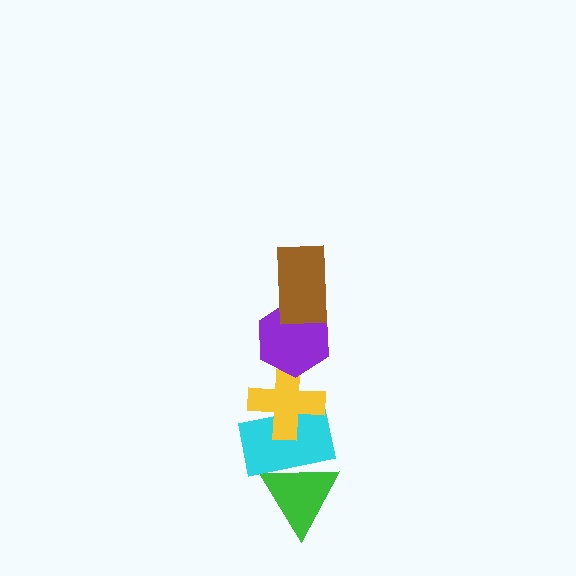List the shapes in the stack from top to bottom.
From top to bottom: the brown rectangle, the purple hexagon, the yellow cross, the cyan rectangle, the green triangle.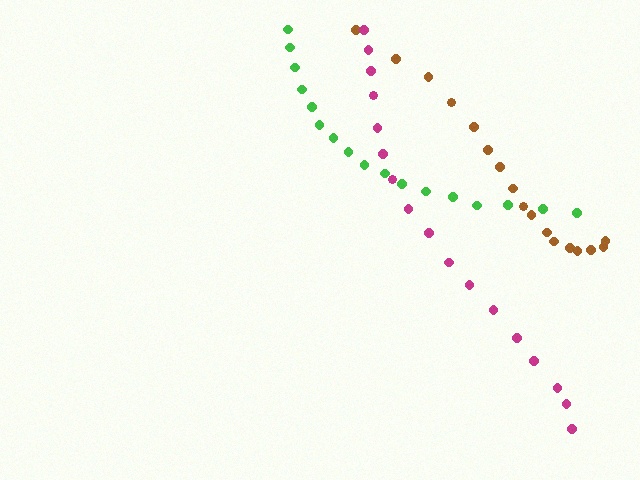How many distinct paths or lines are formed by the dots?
There are 3 distinct paths.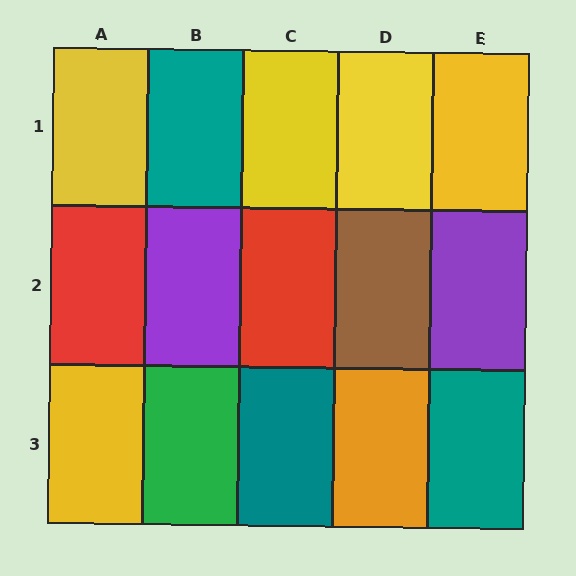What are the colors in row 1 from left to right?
Yellow, teal, yellow, yellow, yellow.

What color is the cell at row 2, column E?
Purple.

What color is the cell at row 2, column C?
Red.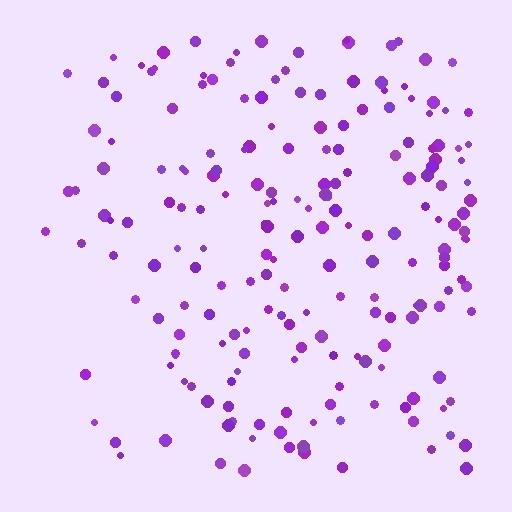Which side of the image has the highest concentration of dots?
The right.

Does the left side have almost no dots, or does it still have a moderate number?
Still a moderate number, just noticeably fewer than the right.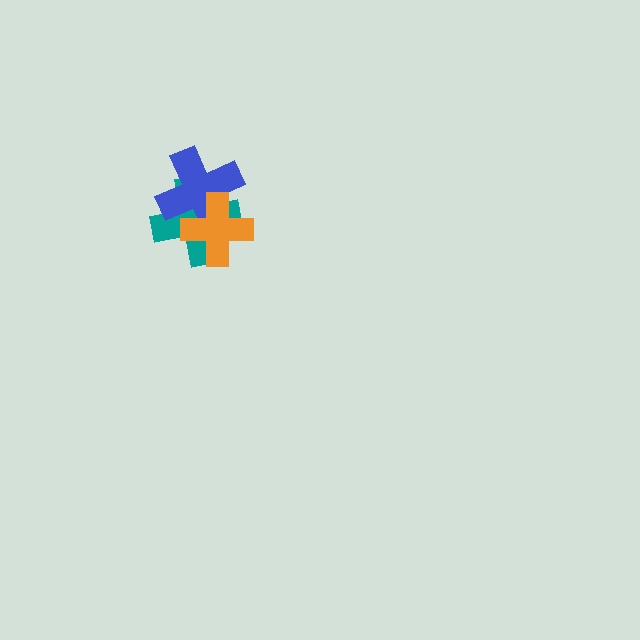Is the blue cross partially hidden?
Yes, it is partially covered by another shape.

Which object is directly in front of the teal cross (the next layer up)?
The blue cross is directly in front of the teal cross.